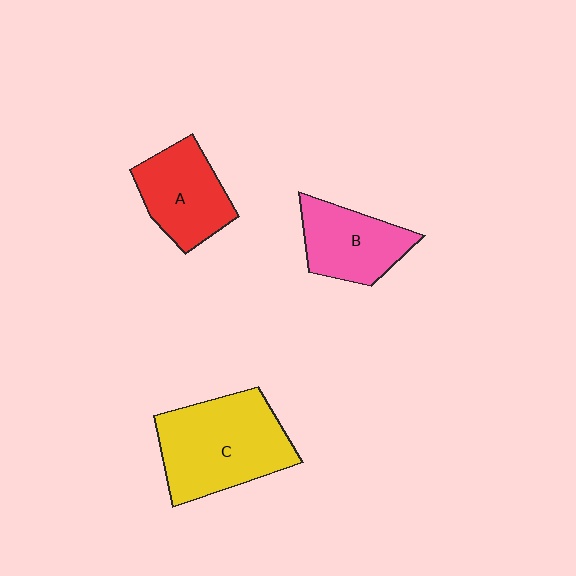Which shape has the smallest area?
Shape B (pink).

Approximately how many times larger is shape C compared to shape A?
Approximately 1.5 times.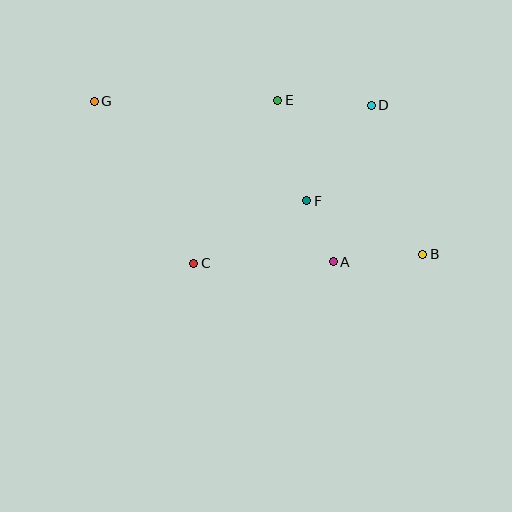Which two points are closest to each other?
Points A and F are closest to each other.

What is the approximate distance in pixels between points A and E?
The distance between A and E is approximately 171 pixels.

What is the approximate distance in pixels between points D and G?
The distance between D and G is approximately 277 pixels.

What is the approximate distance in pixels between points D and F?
The distance between D and F is approximately 115 pixels.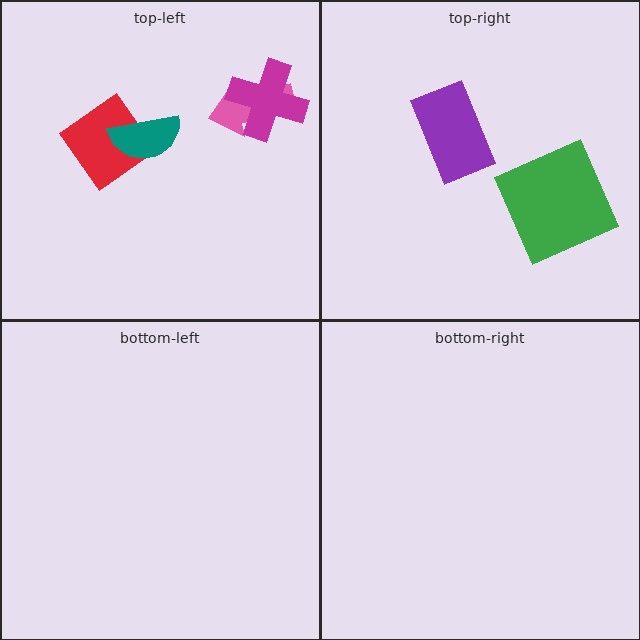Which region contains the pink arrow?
The top-left region.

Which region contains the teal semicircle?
The top-left region.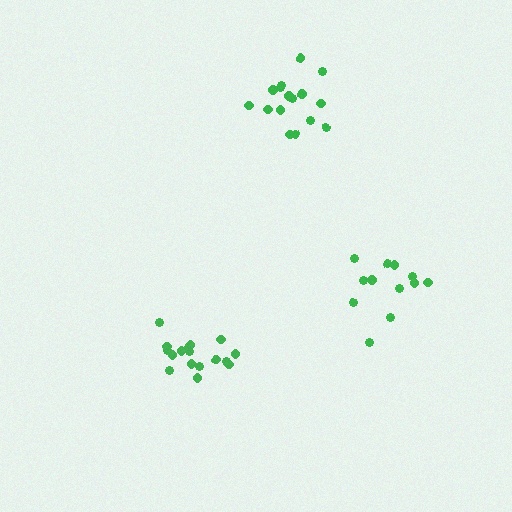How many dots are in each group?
Group 1: 17 dots, Group 2: 12 dots, Group 3: 16 dots (45 total).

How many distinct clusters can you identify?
There are 3 distinct clusters.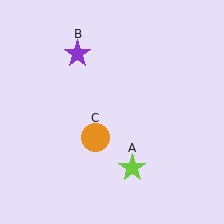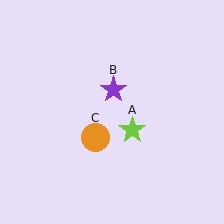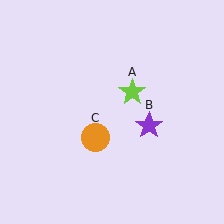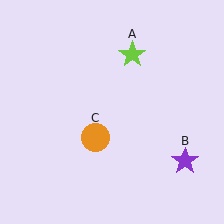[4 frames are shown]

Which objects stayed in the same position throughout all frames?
Orange circle (object C) remained stationary.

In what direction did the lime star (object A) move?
The lime star (object A) moved up.